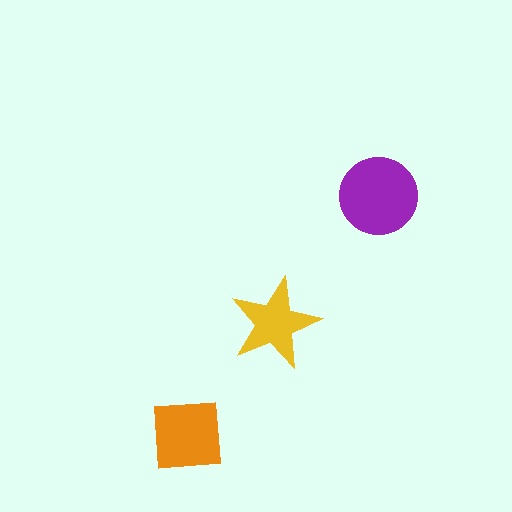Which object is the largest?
The purple circle.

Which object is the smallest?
The yellow star.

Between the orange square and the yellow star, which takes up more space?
The orange square.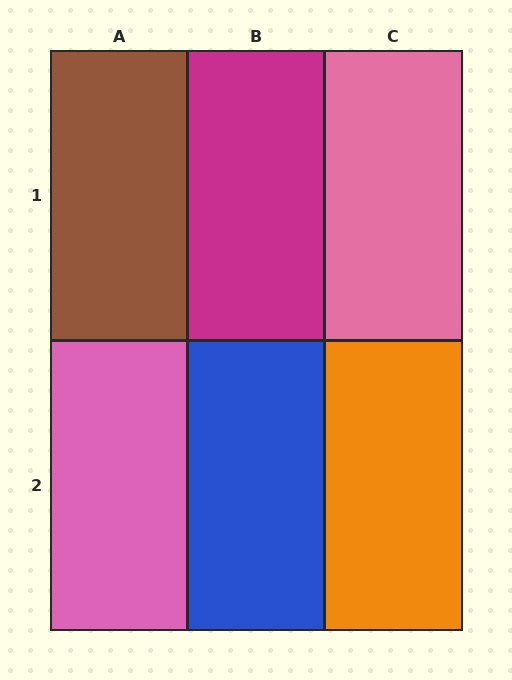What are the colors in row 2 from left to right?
Pink, blue, orange.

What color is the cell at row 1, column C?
Pink.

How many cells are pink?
2 cells are pink.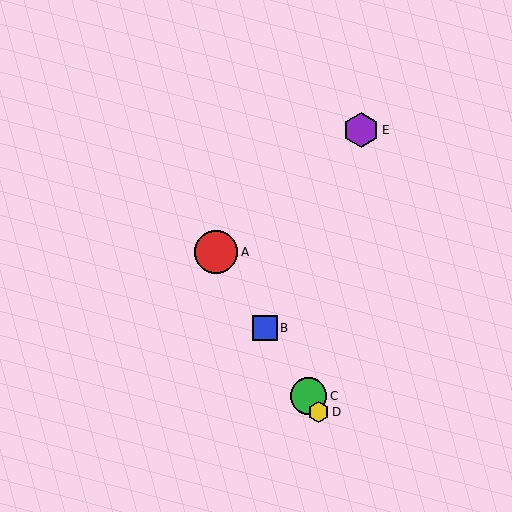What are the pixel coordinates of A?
Object A is at (216, 252).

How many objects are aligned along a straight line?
4 objects (A, B, C, D) are aligned along a straight line.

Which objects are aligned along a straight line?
Objects A, B, C, D are aligned along a straight line.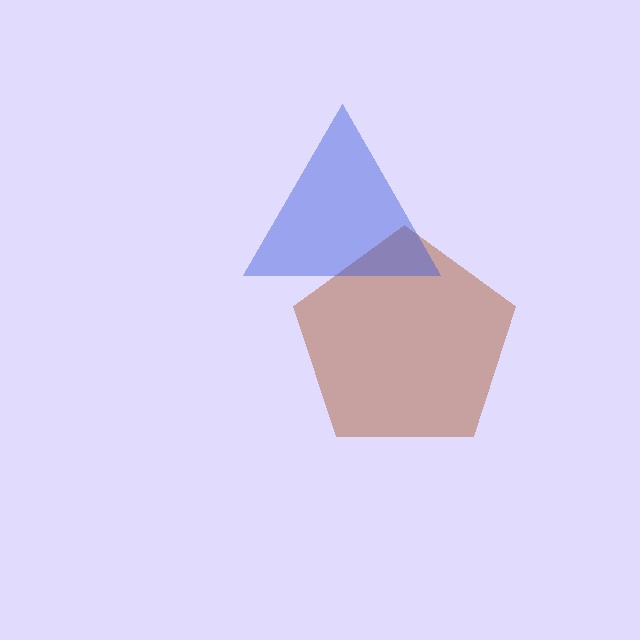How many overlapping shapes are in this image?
There are 2 overlapping shapes in the image.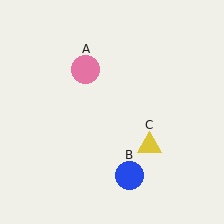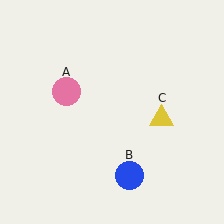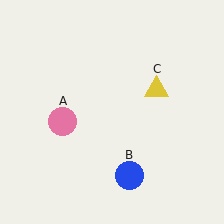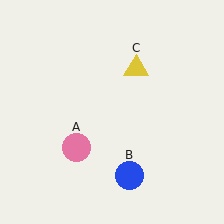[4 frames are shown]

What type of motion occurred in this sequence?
The pink circle (object A), yellow triangle (object C) rotated counterclockwise around the center of the scene.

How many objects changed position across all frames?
2 objects changed position: pink circle (object A), yellow triangle (object C).